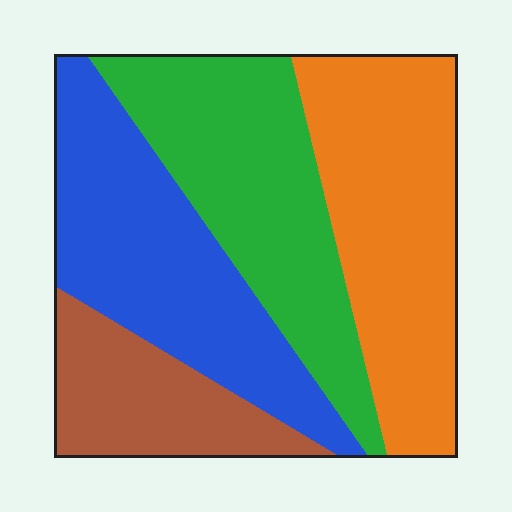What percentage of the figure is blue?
Blue takes up about one quarter (1/4) of the figure.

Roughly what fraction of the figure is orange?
Orange covers roughly 30% of the figure.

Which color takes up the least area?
Brown, at roughly 15%.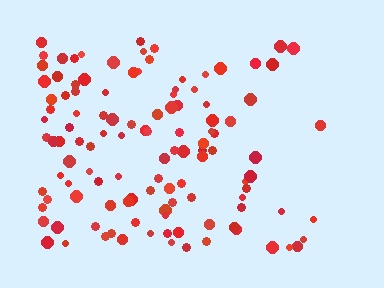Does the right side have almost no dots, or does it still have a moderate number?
Still a moderate number, just noticeably fewer than the left.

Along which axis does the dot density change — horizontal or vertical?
Horizontal.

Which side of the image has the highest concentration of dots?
The left.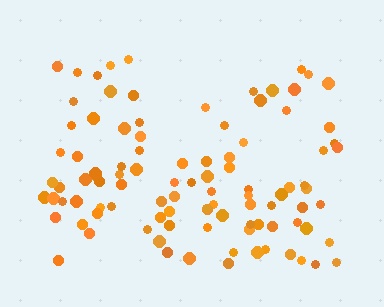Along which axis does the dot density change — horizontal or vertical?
Vertical.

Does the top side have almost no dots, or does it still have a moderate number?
Still a moderate number, just noticeably fewer than the bottom.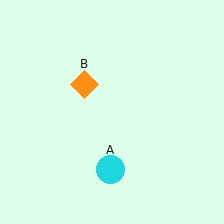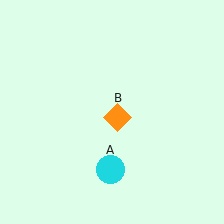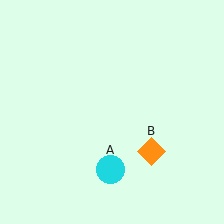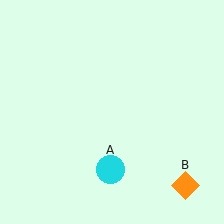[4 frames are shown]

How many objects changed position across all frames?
1 object changed position: orange diamond (object B).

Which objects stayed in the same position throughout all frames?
Cyan circle (object A) remained stationary.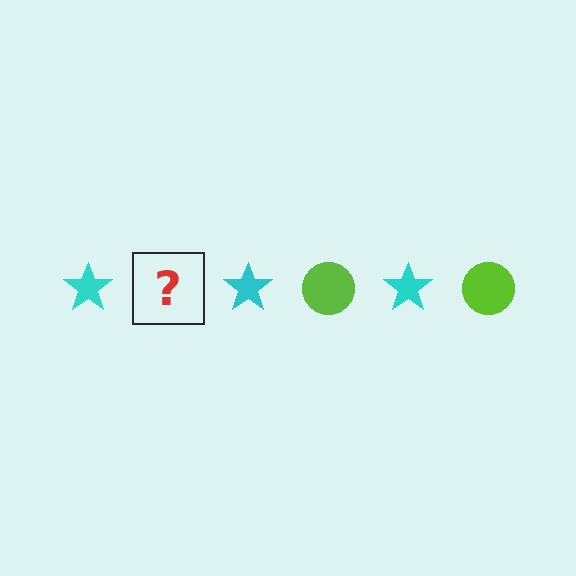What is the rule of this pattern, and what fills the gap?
The rule is that the pattern alternates between cyan star and lime circle. The gap should be filled with a lime circle.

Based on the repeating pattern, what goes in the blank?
The blank should be a lime circle.